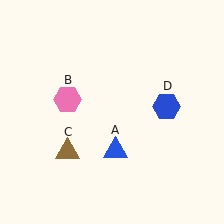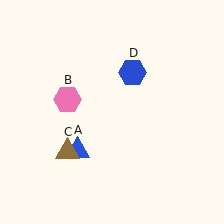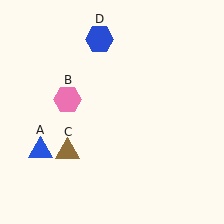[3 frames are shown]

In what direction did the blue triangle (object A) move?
The blue triangle (object A) moved left.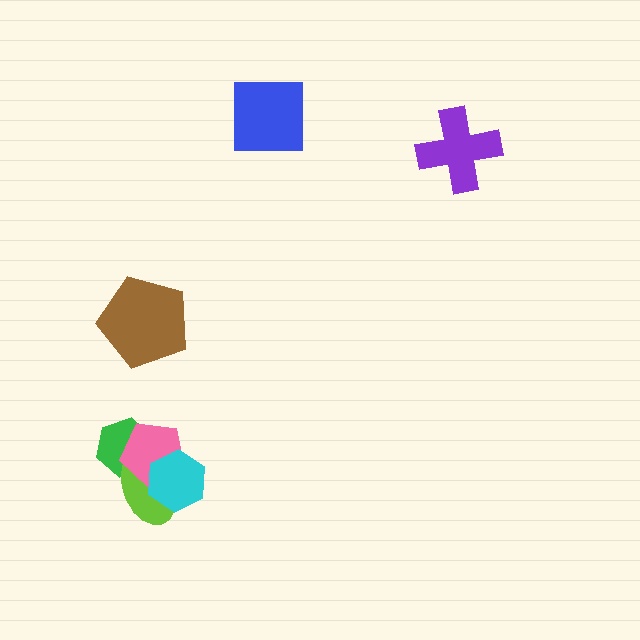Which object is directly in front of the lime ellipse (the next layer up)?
The pink pentagon is directly in front of the lime ellipse.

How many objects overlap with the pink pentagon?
3 objects overlap with the pink pentagon.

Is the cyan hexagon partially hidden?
No, no other shape covers it.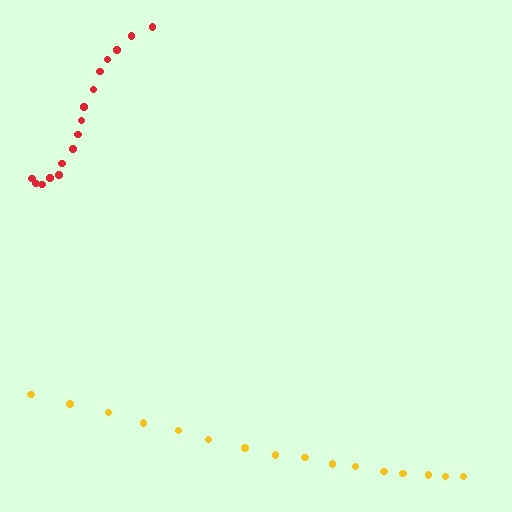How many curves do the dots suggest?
There are 2 distinct paths.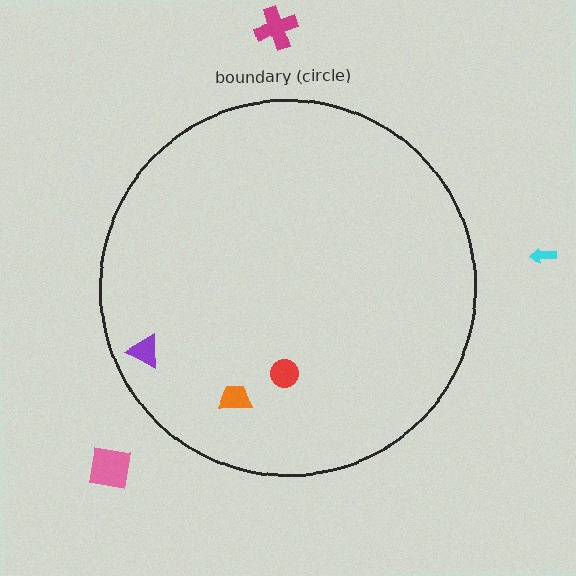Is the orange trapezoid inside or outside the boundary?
Inside.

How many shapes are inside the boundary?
3 inside, 3 outside.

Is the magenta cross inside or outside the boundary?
Outside.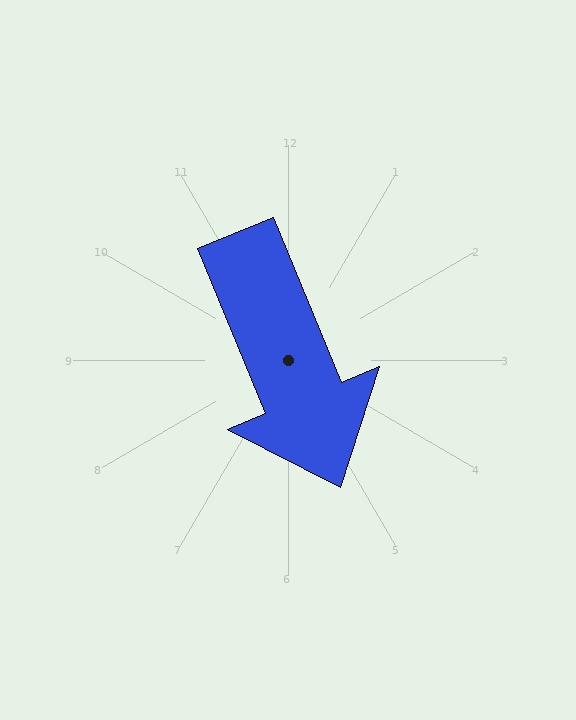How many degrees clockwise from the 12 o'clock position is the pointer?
Approximately 158 degrees.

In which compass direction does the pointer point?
South.